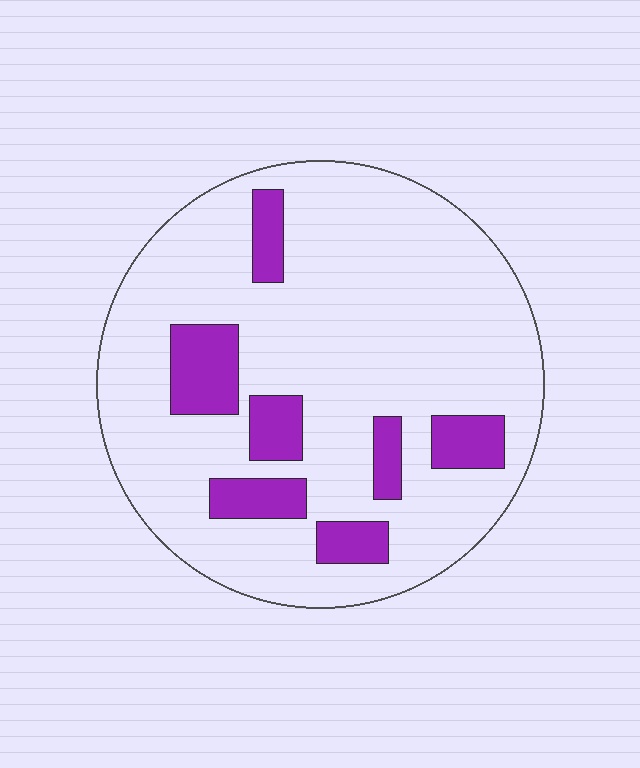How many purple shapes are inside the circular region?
7.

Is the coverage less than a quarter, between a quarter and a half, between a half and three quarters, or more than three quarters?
Less than a quarter.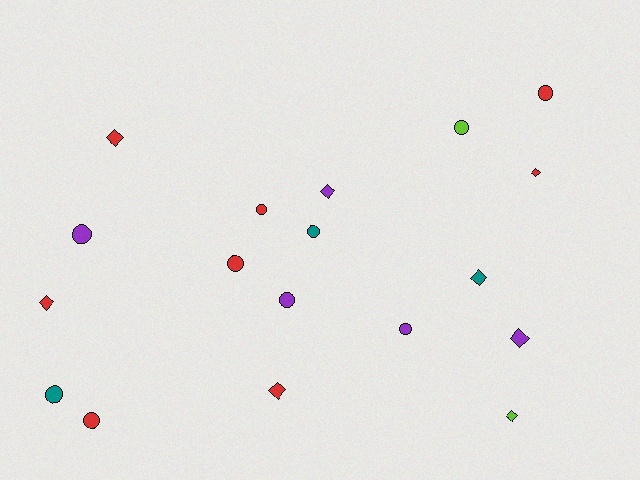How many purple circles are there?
There are 3 purple circles.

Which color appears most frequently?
Red, with 8 objects.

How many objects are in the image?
There are 18 objects.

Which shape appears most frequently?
Circle, with 10 objects.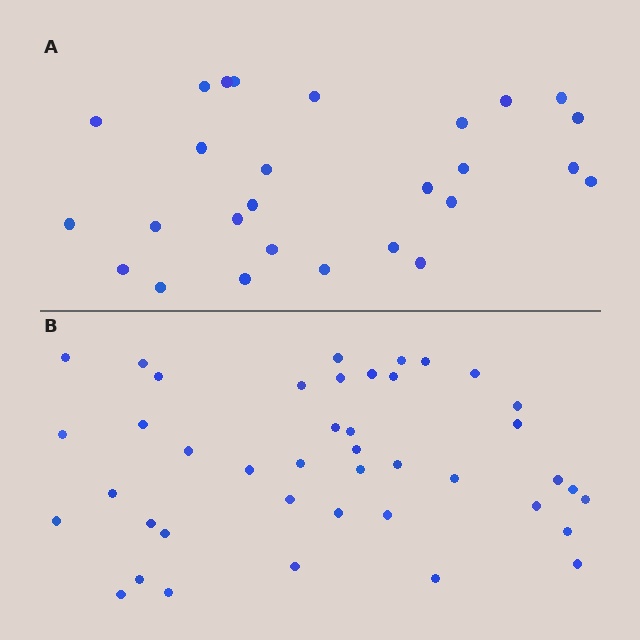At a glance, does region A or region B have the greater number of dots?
Region B (the bottom region) has more dots.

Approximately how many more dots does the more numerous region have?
Region B has approximately 15 more dots than region A.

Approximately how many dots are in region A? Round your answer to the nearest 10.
About 30 dots. (The exact count is 27, which rounds to 30.)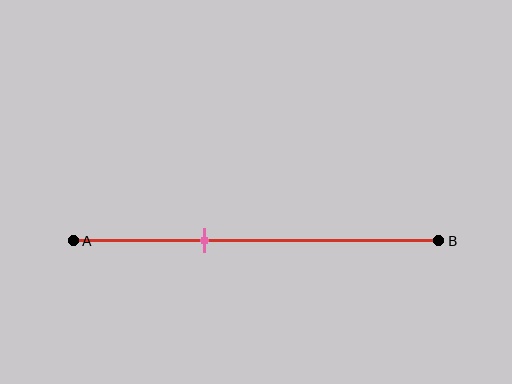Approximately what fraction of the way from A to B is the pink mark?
The pink mark is approximately 35% of the way from A to B.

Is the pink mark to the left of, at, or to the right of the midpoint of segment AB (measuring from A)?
The pink mark is to the left of the midpoint of segment AB.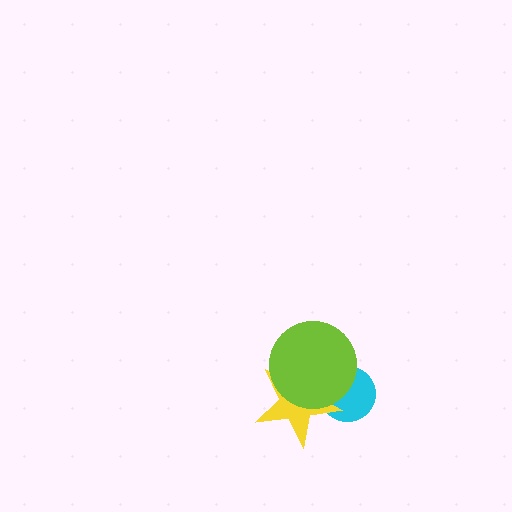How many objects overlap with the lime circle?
2 objects overlap with the lime circle.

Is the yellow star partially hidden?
Yes, it is partially covered by another shape.